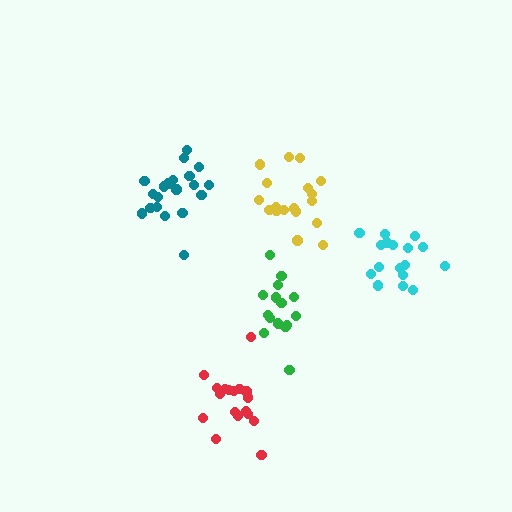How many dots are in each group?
Group 1: 15 dots, Group 2: 17 dots, Group 3: 20 dots, Group 4: 18 dots, Group 5: 18 dots (88 total).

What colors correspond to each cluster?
The clusters are colored: green, cyan, teal, yellow, red.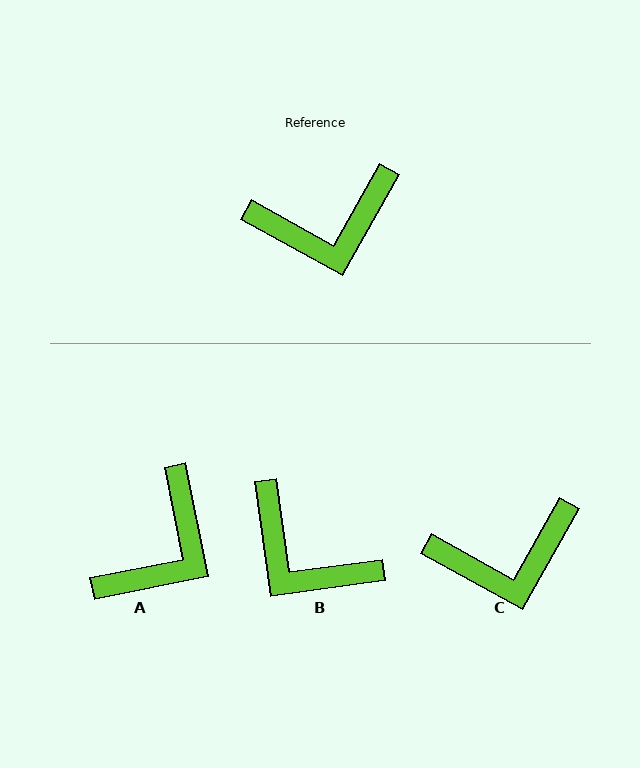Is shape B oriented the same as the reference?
No, it is off by about 53 degrees.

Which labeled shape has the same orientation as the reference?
C.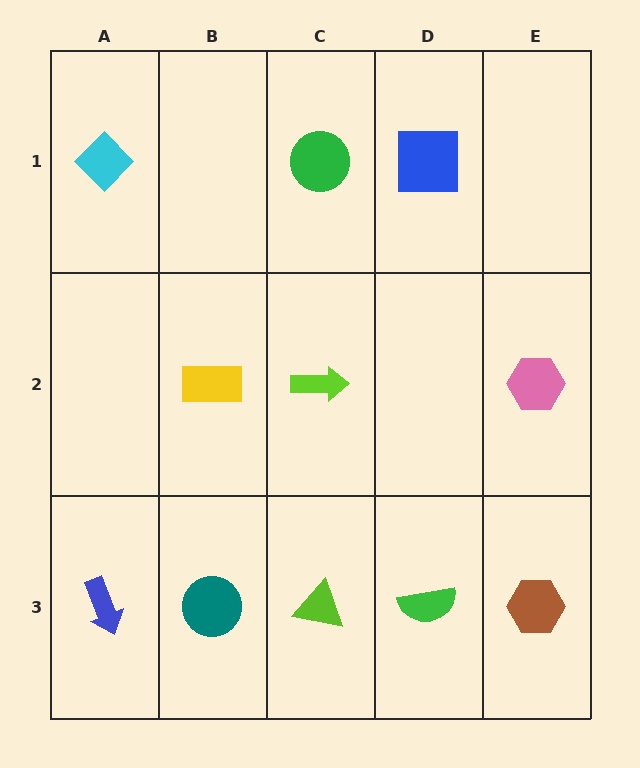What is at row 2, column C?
A lime arrow.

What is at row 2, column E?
A pink hexagon.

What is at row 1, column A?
A cyan diamond.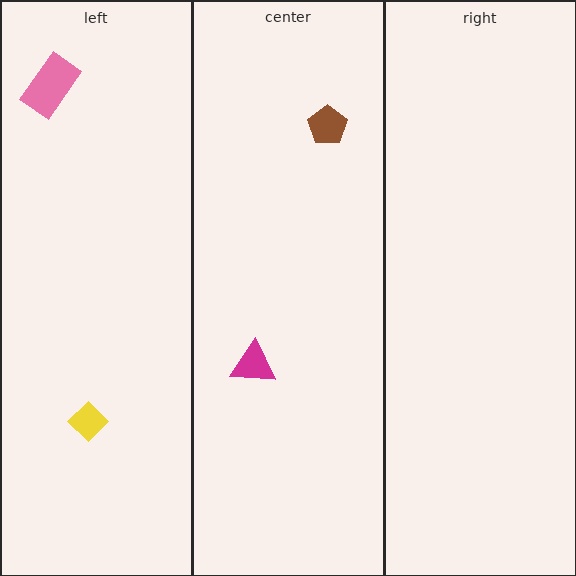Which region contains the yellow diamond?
The left region.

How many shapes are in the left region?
2.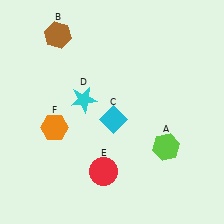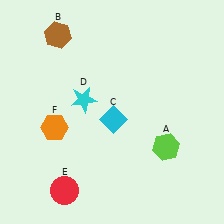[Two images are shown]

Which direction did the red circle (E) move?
The red circle (E) moved left.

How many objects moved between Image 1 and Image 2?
1 object moved between the two images.